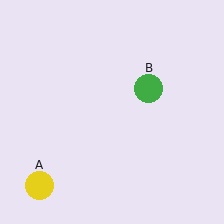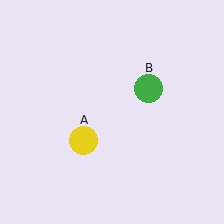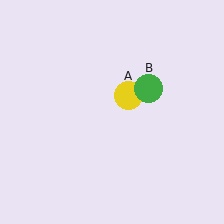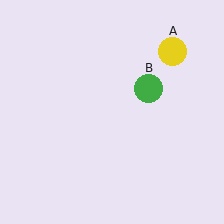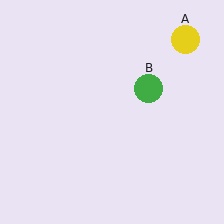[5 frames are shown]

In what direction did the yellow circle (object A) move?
The yellow circle (object A) moved up and to the right.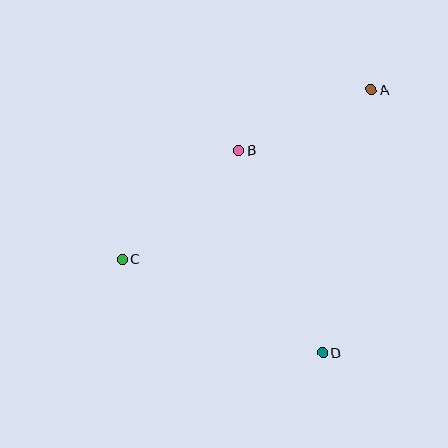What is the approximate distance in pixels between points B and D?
The distance between B and D is approximately 219 pixels.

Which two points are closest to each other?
Points A and B are closest to each other.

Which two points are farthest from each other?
Points A and C are farthest from each other.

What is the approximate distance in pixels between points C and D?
The distance between C and D is approximately 221 pixels.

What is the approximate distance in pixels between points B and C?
The distance between B and C is approximately 159 pixels.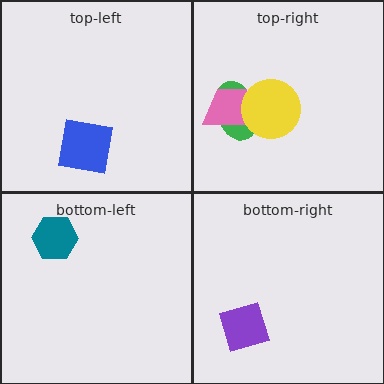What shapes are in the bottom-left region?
The teal hexagon.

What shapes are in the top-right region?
The green ellipse, the pink trapezoid, the yellow circle.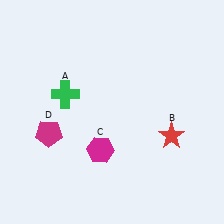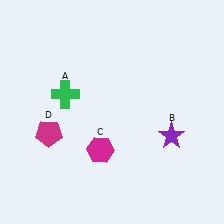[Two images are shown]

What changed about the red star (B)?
In Image 1, B is red. In Image 2, it changed to purple.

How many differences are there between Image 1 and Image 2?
There is 1 difference between the two images.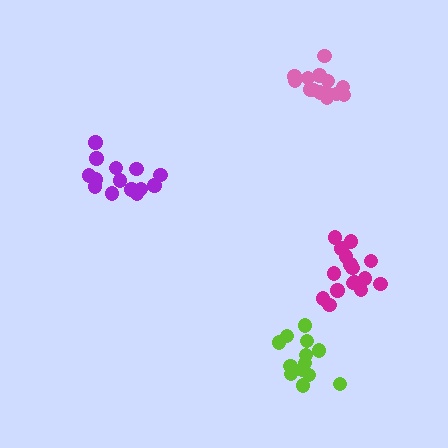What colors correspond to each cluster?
The clusters are colored: purple, magenta, pink, lime.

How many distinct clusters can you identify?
There are 4 distinct clusters.